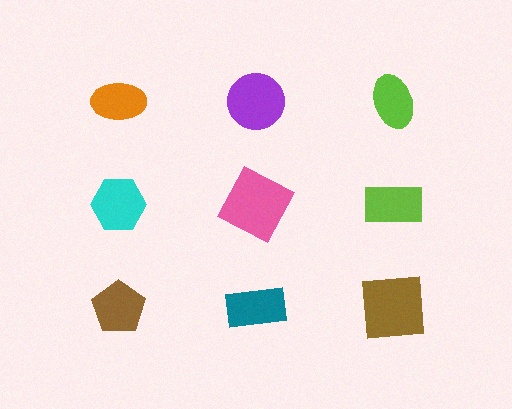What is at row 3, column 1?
A brown pentagon.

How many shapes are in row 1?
3 shapes.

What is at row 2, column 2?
A pink square.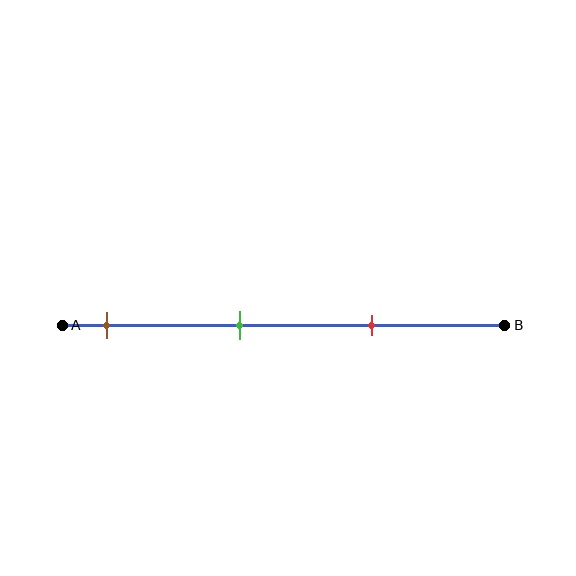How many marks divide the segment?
There are 3 marks dividing the segment.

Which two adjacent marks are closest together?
The green and red marks are the closest adjacent pair.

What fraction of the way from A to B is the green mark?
The green mark is approximately 40% (0.4) of the way from A to B.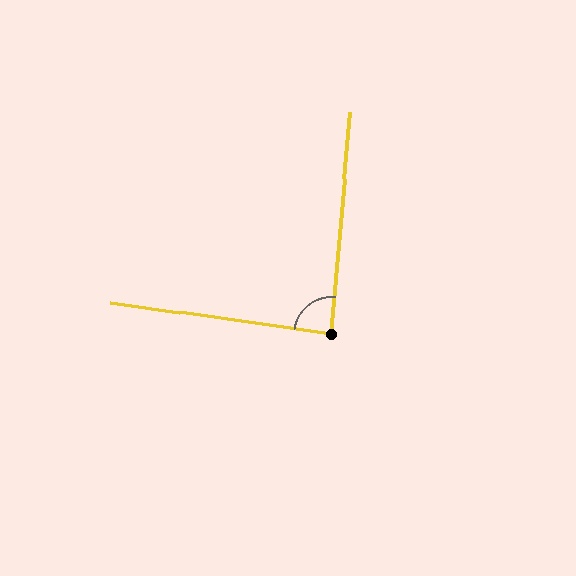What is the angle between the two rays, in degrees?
Approximately 87 degrees.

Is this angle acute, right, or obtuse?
It is approximately a right angle.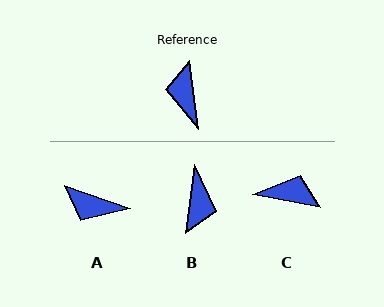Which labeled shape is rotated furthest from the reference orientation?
B, about 165 degrees away.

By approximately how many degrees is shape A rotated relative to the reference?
Approximately 63 degrees counter-clockwise.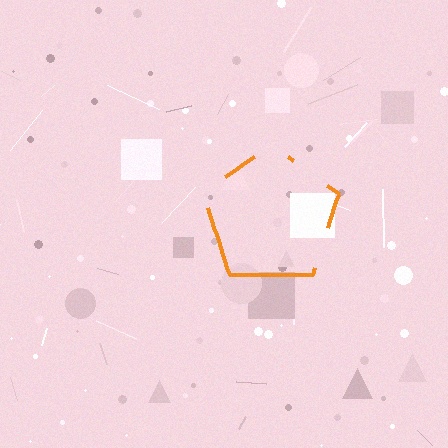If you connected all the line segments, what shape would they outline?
They would outline a pentagon.